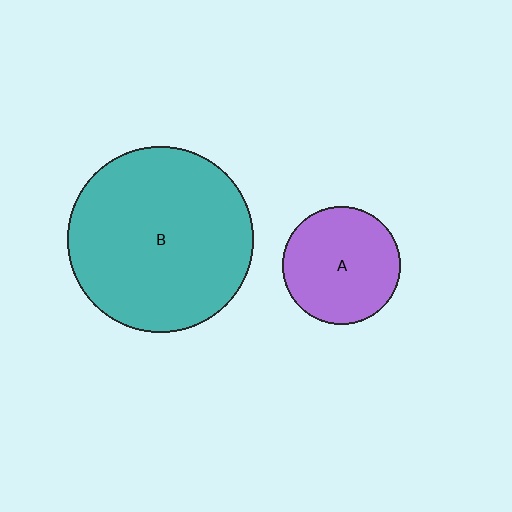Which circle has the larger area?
Circle B (teal).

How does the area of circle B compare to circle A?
Approximately 2.5 times.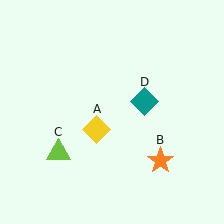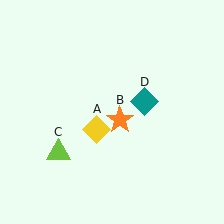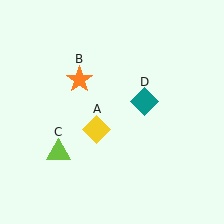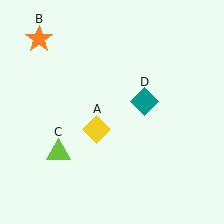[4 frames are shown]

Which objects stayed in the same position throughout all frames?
Yellow diamond (object A) and lime triangle (object C) and teal diamond (object D) remained stationary.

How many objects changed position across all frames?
1 object changed position: orange star (object B).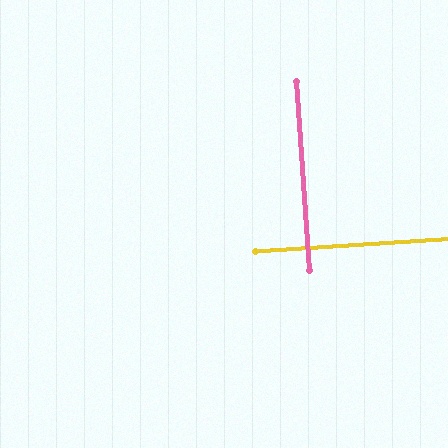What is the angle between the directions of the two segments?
Approximately 90 degrees.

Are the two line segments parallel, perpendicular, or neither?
Perpendicular — they meet at approximately 90°.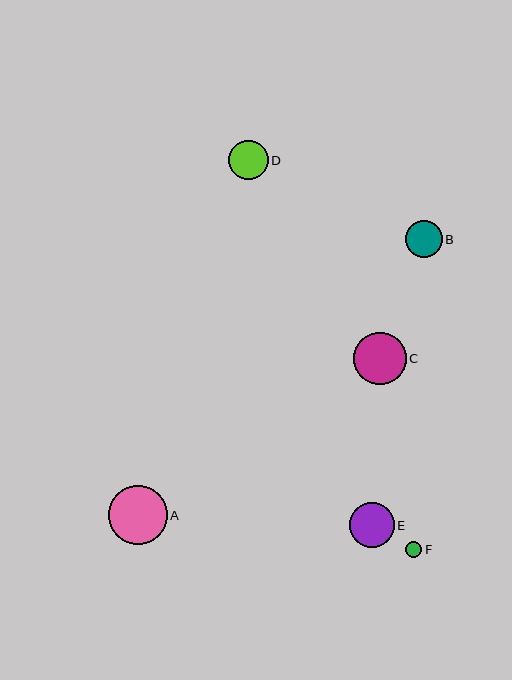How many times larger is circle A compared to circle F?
Circle A is approximately 3.7 times the size of circle F.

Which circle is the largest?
Circle A is the largest with a size of approximately 59 pixels.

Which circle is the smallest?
Circle F is the smallest with a size of approximately 16 pixels.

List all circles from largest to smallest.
From largest to smallest: A, C, E, D, B, F.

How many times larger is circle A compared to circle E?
Circle A is approximately 1.3 times the size of circle E.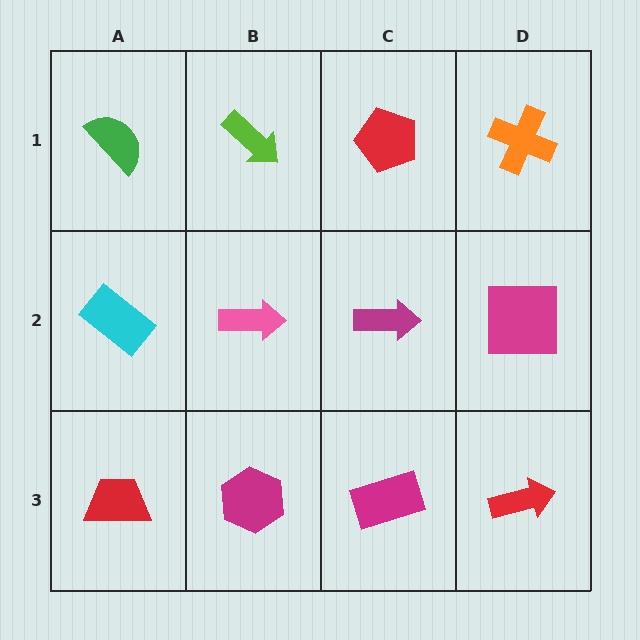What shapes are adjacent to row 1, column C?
A magenta arrow (row 2, column C), a lime arrow (row 1, column B), an orange cross (row 1, column D).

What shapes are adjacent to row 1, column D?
A magenta square (row 2, column D), a red pentagon (row 1, column C).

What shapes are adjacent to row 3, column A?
A cyan rectangle (row 2, column A), a magenta hexagon (row 3, column B).